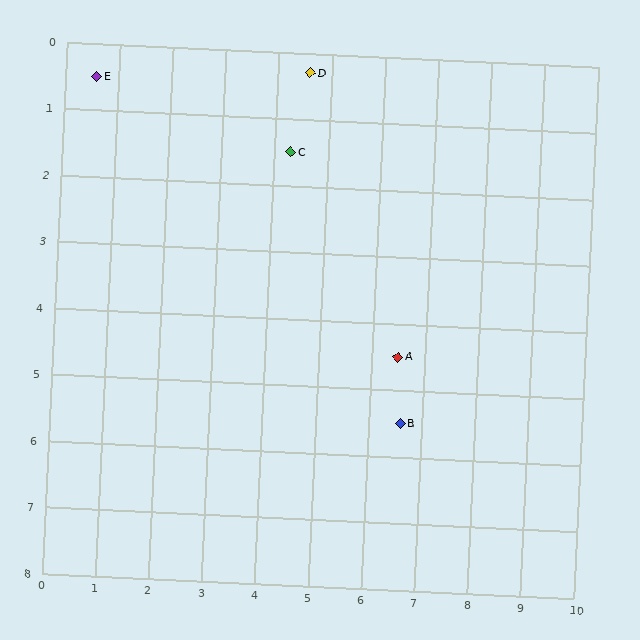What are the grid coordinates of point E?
Point E is at approximately (0.6, 0.5).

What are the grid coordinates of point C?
Point C is at approximately (4.3, 1.5).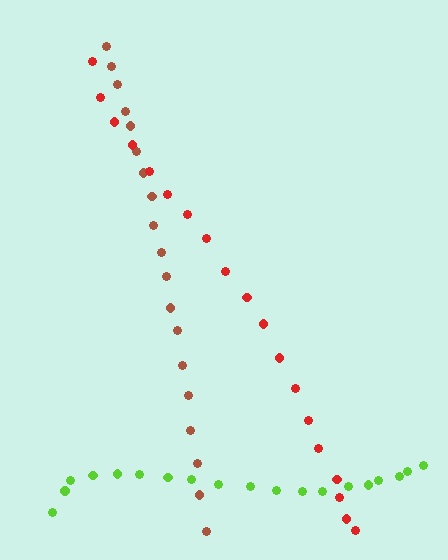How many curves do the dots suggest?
There are 3 distinct paths.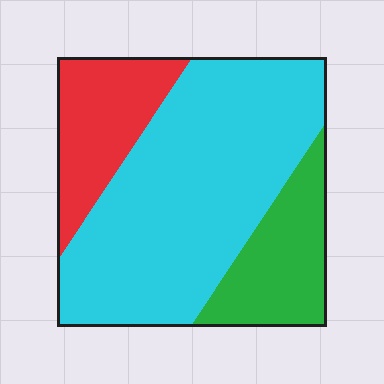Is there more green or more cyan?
Cyan.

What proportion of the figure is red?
Red takes up between a sixth and a third of the figure.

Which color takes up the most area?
Cyan, at roughly 60%.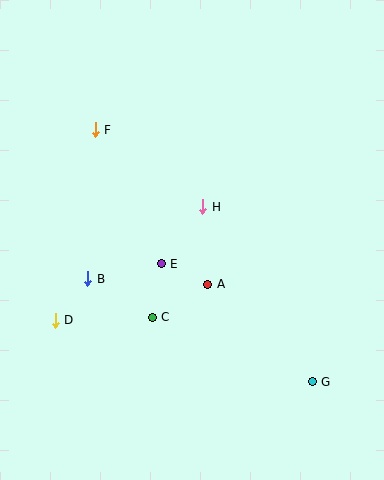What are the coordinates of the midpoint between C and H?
The midpoint between C and H is at (177, 262).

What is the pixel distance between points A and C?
The distance between A and C is 64 pixels.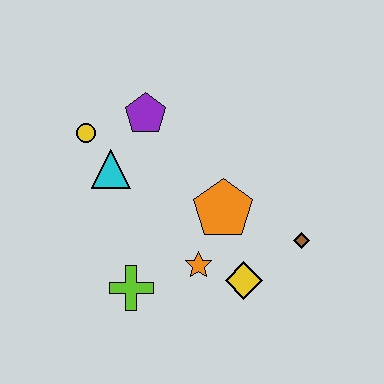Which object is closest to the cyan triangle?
The yellow circle is closest to the cyan triangle.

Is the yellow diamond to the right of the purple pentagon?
Yes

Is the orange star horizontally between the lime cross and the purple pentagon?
No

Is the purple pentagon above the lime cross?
Yes